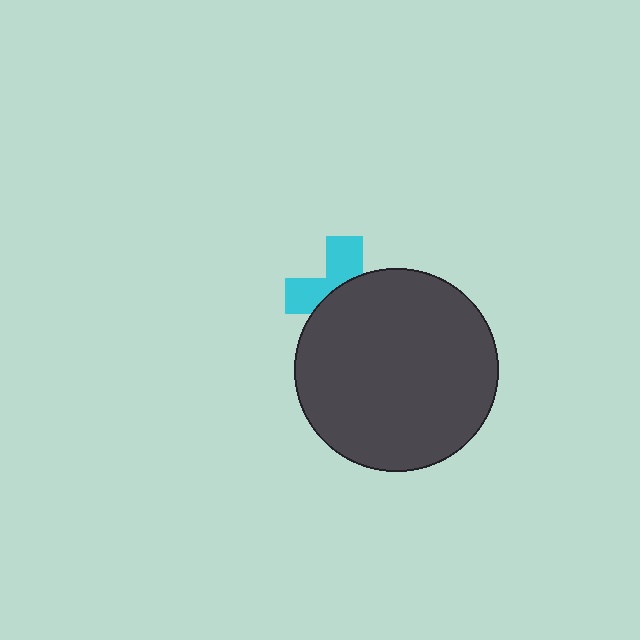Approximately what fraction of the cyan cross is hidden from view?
Roughly 58% of the cyan cross is hidden behind the dark gray circle.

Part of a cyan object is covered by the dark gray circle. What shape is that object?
It is a cross.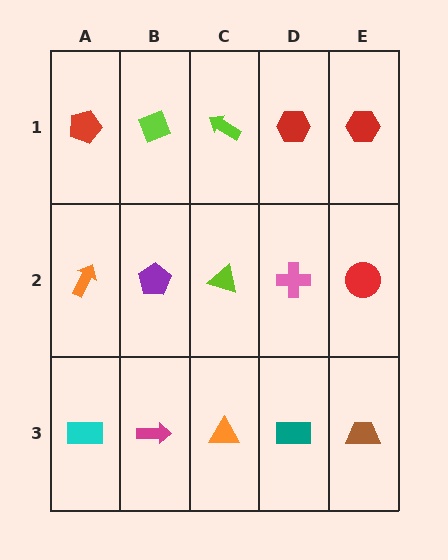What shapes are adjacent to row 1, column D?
A pink cross (row 2, column D), a lime arrow (row 1, column C), a red hexagon (row 1, column E).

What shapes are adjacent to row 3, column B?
A purple pentagon (row 2, column B), a cyan rectangle (row 3, column A), an orange triangle (row 3, column C).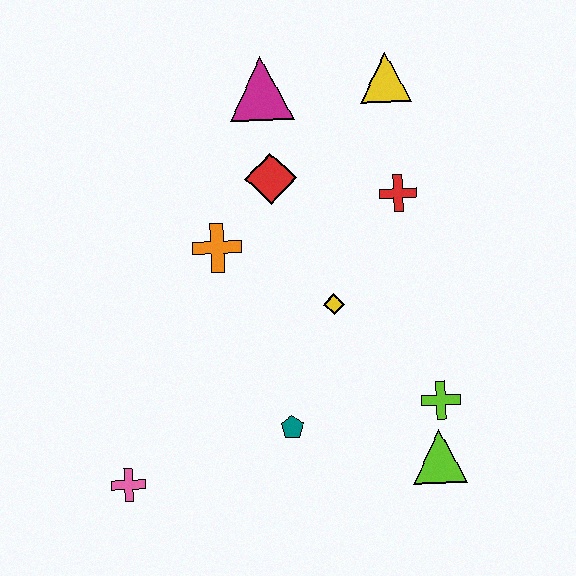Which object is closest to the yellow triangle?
The red cross is closest to the yellow triangle.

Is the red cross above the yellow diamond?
Yes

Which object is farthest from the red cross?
The pink cross is farthest from the red cross.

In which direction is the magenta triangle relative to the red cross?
The magenta triangle is to the left of the red cross.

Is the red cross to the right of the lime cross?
No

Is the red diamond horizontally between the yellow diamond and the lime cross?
No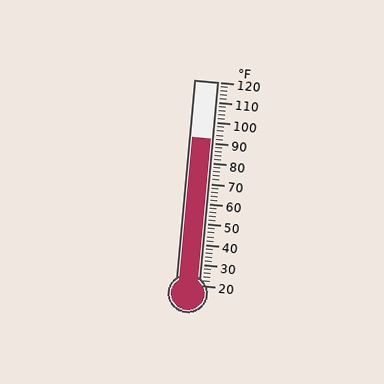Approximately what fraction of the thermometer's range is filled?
The thermometer is filled to approximately 70% of its range.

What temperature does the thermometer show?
The thermometer shows approximately 92°F.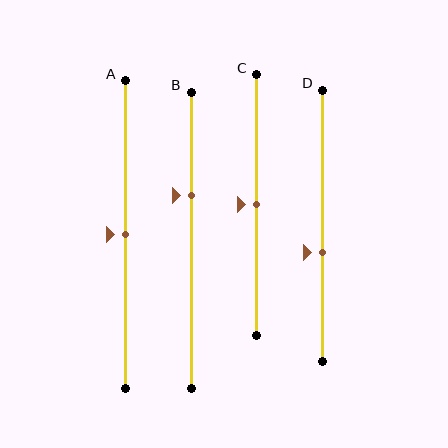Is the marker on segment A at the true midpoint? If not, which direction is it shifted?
Yes, the marker on segment A is at the true midpoint.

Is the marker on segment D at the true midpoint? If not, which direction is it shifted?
No, the marker on segment D is shifted downward by about 10% of the segment length.